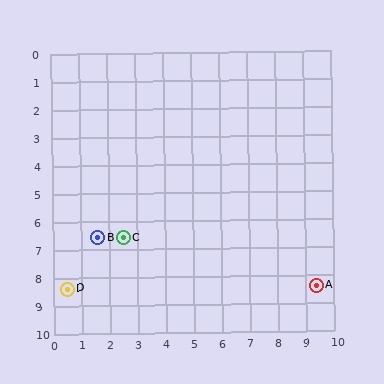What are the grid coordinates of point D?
Point D is at approximately (0.5, 8.4).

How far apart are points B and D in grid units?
Points B and D are about 2.1 grid units apart.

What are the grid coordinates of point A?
Point A is at approximately (9.4, 8.4).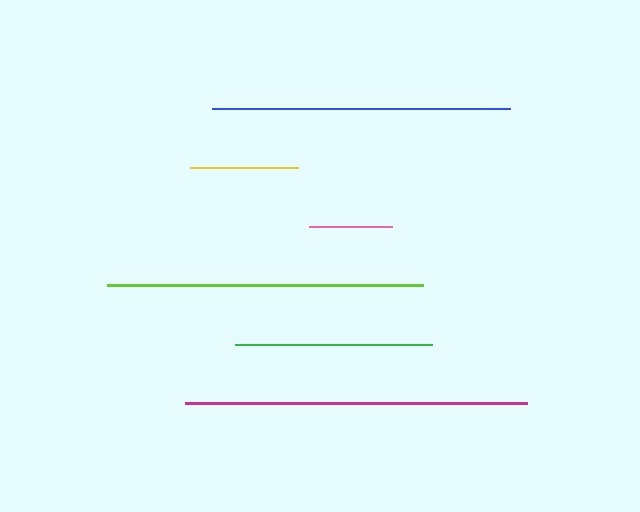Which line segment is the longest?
The magenta line is the longest at approximately 343 pixels.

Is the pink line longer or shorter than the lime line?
The lime line is longer than the pink line.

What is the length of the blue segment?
The blue segment is approximately 298 pixels long.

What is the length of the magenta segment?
The magenta segment is approximately 343 pixels long.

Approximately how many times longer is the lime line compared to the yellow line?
The lime line is approximately 2.9 times the length of the yellow line.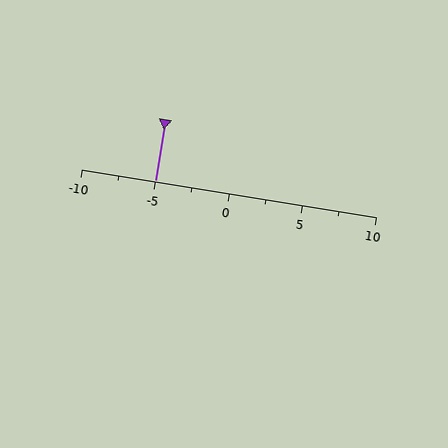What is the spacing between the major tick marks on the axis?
The major ticks are spaced 5 apart.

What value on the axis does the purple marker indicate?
The marker indicates approximately -5.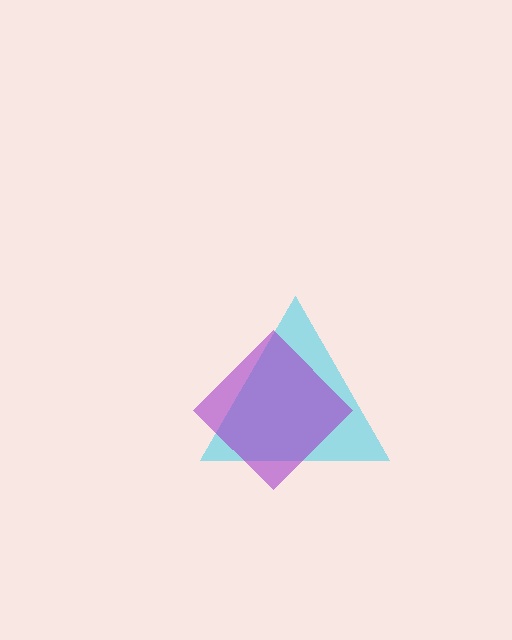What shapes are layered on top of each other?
The layered shapes are: a cyan triangle, a purple diamond.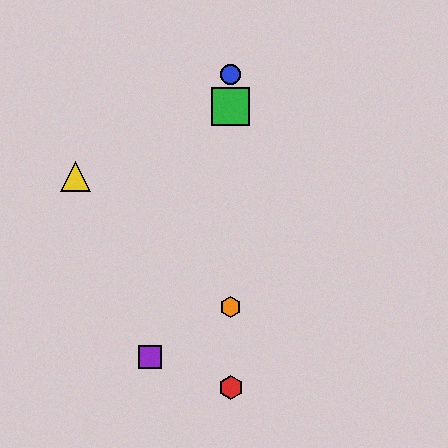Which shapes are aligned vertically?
The red hexagon, the blue circle, the green square, the orange hexagon are aligned vertically.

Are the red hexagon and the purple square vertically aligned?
No, the red hexagon is at x≈231 and the purple square is at x≈150.